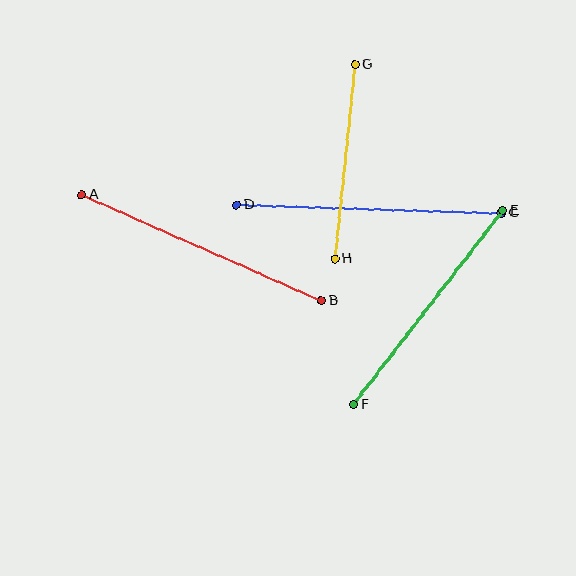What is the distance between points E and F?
The distance is approximately 244 pixels.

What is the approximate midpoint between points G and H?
The midpoint is at approximately (345, 162) pixels.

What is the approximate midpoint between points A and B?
The midpoint is at approximately (202, 248) pixels.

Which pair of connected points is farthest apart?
Points C and D are farthest apart.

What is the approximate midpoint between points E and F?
The midpoint is at approximately (429, 308) pixels.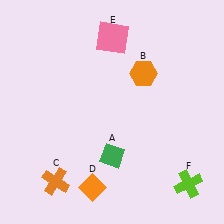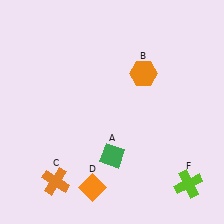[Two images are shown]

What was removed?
The pink square (E) was removed in Image 2.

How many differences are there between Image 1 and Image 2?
There is 1 difference between the two images.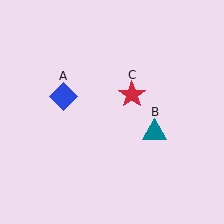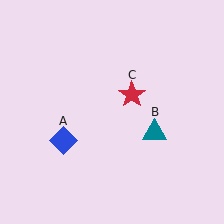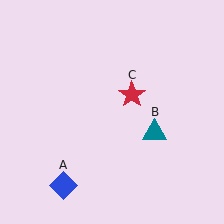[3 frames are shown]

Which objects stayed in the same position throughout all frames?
Teal triangle (object B) and red star (object C) remained stationary.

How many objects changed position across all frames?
1 object changed position: blue diamond (object A).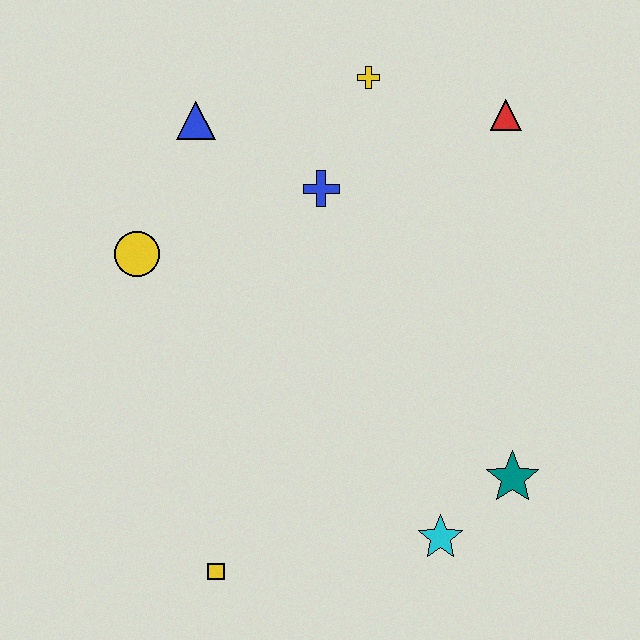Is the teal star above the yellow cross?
No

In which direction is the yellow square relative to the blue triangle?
The yellow square is below the blue triangle.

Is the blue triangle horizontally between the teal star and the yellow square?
No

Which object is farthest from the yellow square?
The red triangle is farthest from the yellow square.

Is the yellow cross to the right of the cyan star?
No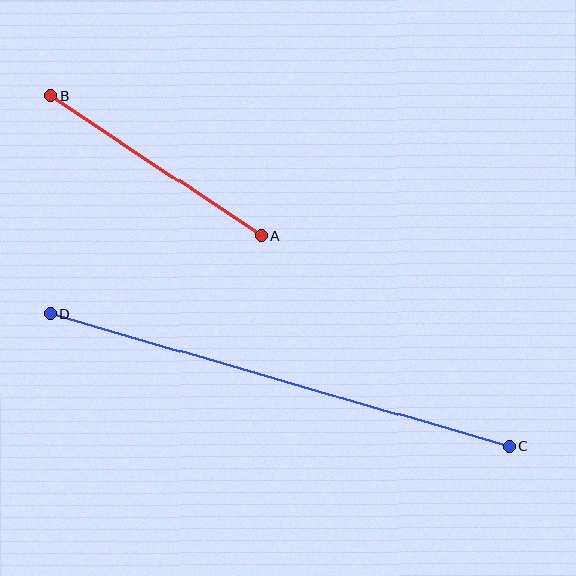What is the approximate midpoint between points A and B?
The midpoint is at approximately (156, 166) pixels.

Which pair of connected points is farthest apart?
Points C and D are farthest apart.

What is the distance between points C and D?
The distance is approximately 477 pixels.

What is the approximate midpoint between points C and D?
The midpoint is at approximately (280, 380) pixels.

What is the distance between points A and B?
The distance is approximately 253 pixels.